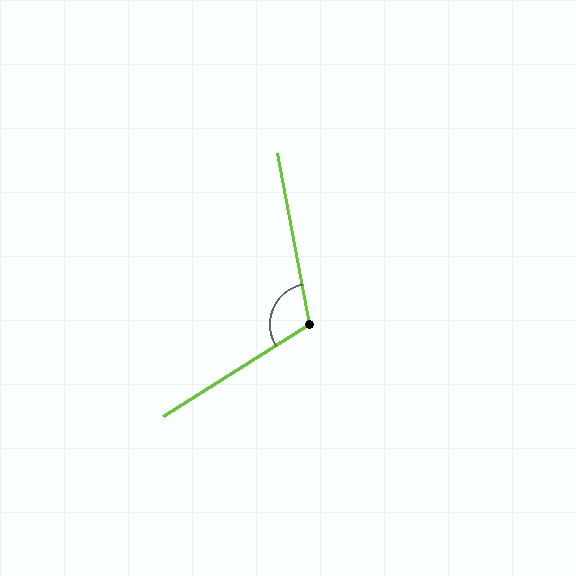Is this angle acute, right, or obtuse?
It is obtuse.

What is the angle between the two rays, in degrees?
Approximately 111 degrees.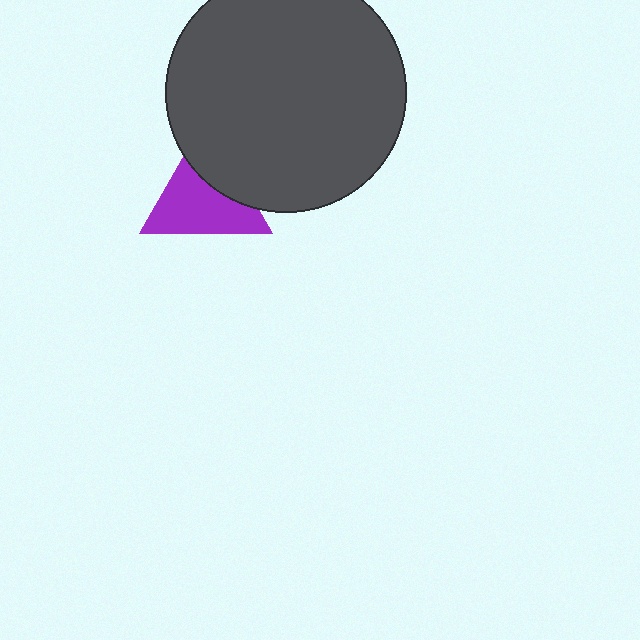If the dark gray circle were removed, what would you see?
You would see the complete purple triangle.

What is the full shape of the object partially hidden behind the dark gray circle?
The partially hidden object is a purple triangle.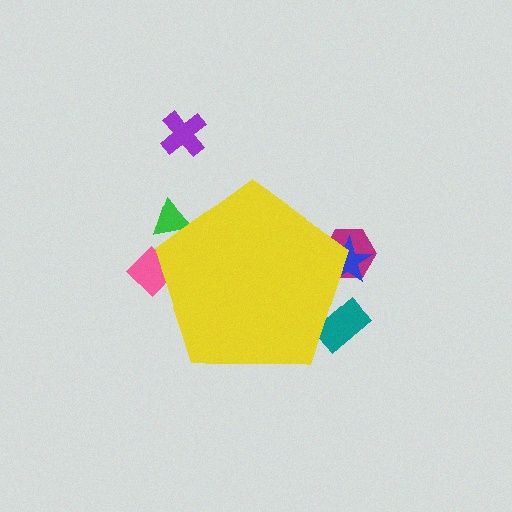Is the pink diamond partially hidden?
Yes, the pink diamond is partially hidden behind the yellow pentagon.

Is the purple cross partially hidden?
No, the purple cross is fully visible.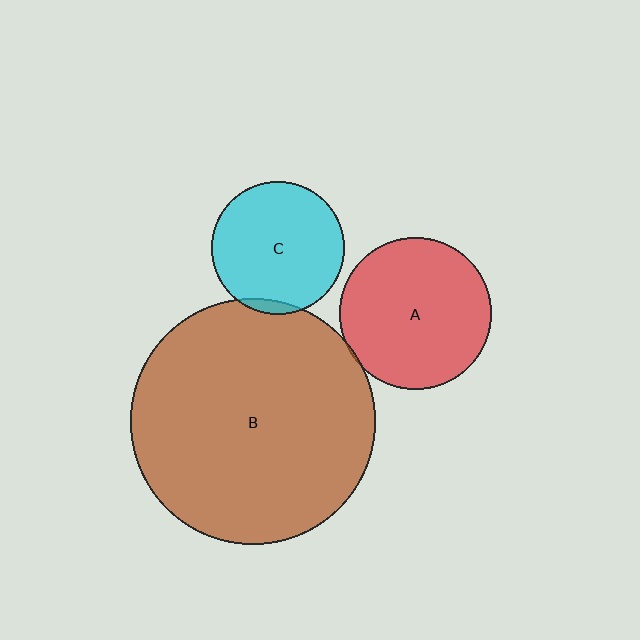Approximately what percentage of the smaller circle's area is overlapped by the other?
Approximately 5%.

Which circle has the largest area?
Circle B (brown).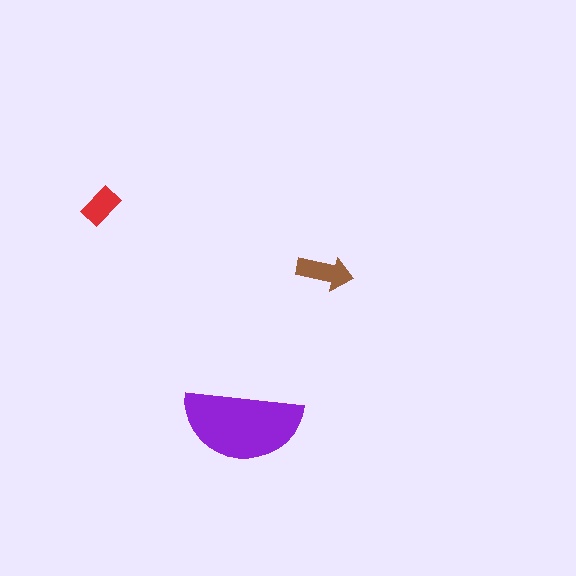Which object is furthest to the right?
The brown arrow is rightmost.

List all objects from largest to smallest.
The purple semicircle, the brown arrow, the red rectangle.